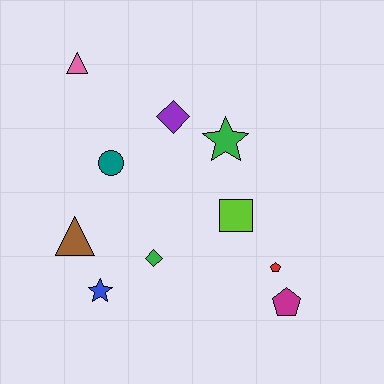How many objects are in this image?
There are 10 objects.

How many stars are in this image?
There are 2 stars.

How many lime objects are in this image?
There is 1 lime object.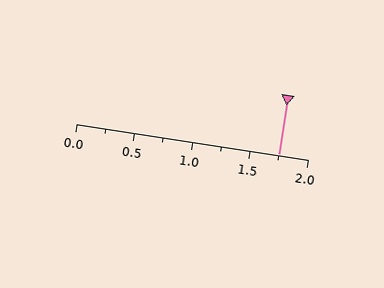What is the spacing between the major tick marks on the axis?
The major ticks are spaced 0.5 apart.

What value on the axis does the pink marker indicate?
The marker indicates approximately 1.75.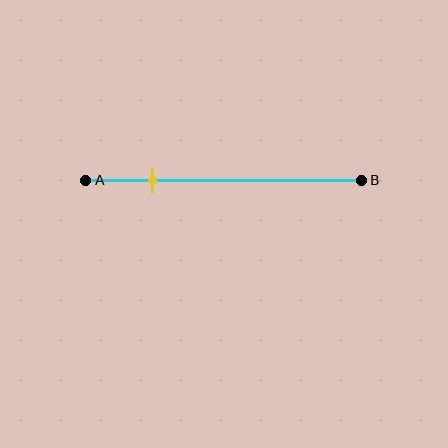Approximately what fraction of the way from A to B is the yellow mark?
The yellow mark is approximately 25% of the way from A to B.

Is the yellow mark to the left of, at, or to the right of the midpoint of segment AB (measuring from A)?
The yellow mark is to the left of the midpoint of segment AB.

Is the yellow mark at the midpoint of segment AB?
No, the mark is at about 25% from A, not at the 50% midpoint.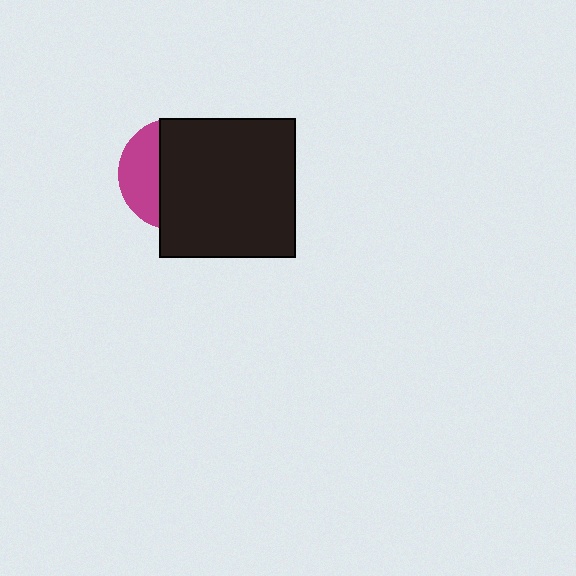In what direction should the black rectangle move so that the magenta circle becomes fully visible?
The black rectangle should move right. That is the shortest direction to clear the overlap and leave the magenta circle fully visible.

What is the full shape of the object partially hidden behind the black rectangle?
The partially hidden object is a magenta circle.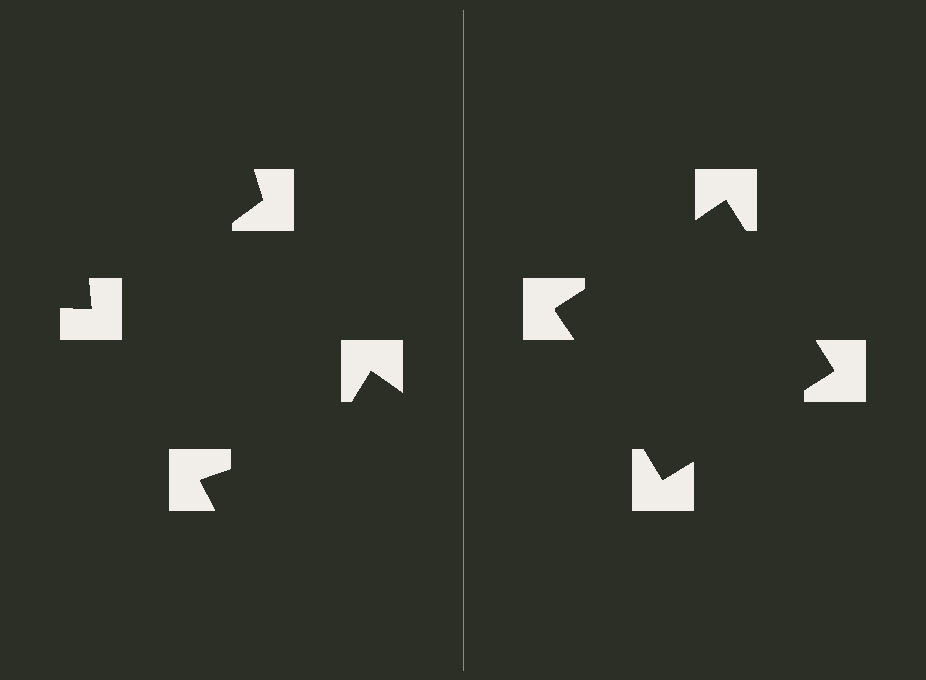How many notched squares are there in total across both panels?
8 — 4 on each side.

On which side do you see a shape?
An illusory square appears on the right side. On the left side the wedge cuts are rotated, so no coherent shape forms.